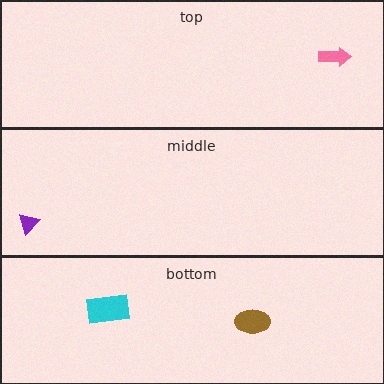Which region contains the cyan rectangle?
The bottom region.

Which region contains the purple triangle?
The middle region.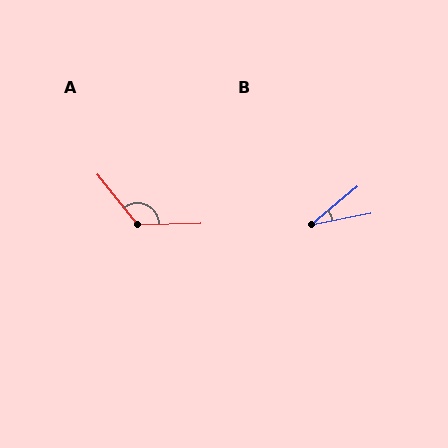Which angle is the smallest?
B, at approximately 29 degrees.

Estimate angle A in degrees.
Approximately 127 degrees.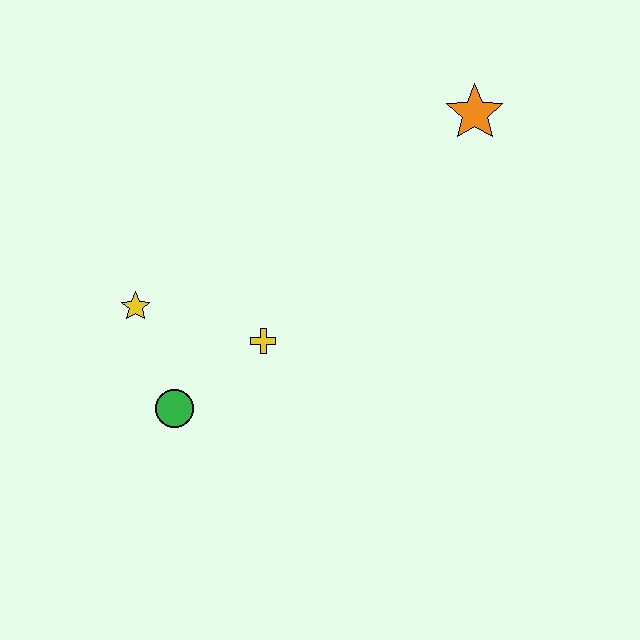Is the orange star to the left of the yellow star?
No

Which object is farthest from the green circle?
The orange star is farthest from the green circle.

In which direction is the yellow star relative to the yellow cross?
The yellow star is to the left of the yellow cross.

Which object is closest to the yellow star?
The green circle is closest to the yellow star.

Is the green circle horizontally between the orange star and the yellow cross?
No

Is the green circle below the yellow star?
Yes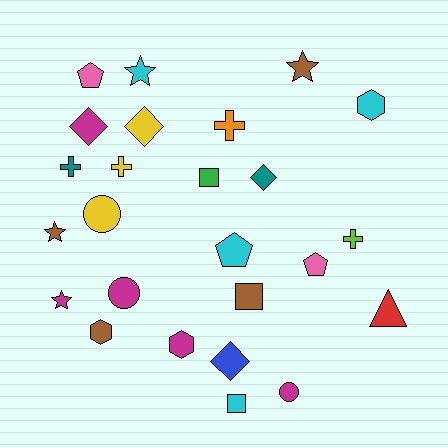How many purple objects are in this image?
There are no purple objects.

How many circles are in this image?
There are 3 circles.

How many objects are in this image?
There are 25 objects.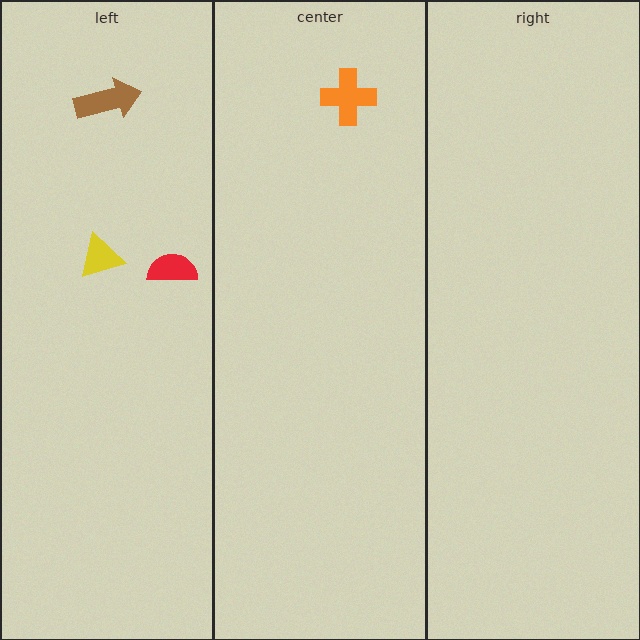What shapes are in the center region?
The orange cross.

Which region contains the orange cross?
The center region.